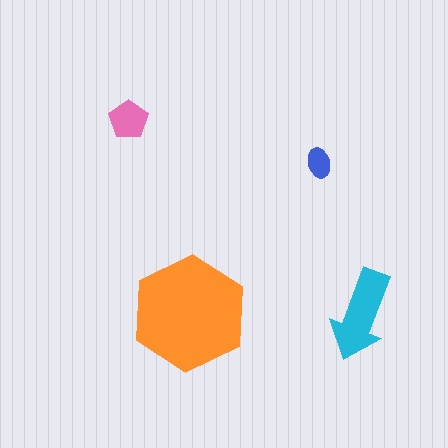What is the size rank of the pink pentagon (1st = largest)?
3rd.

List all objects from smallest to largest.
The blue ellipse, the pink pentagon, the cyan arrow, the orange hexagon.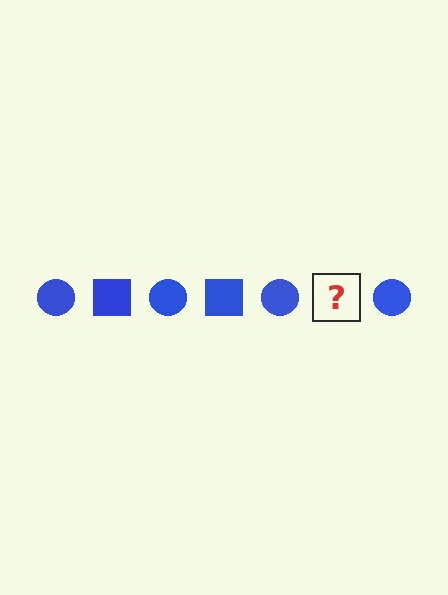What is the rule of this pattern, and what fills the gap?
The rule is that the pattern cycles through circle, square shapes in blue. The gap should be filled with a blue square.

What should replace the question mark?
The question mark should be replaced with a blue square.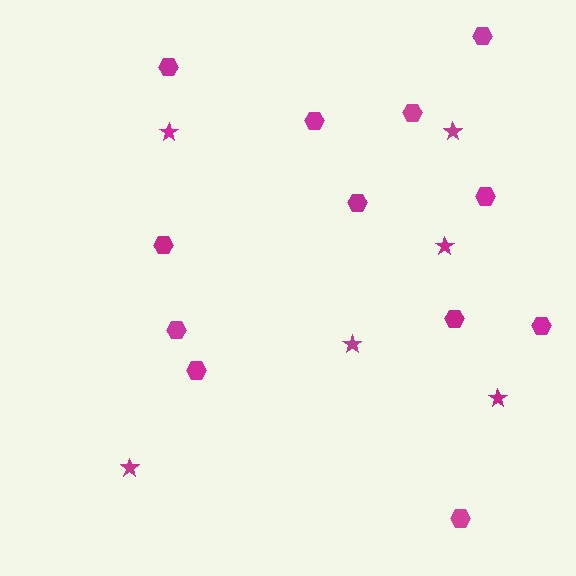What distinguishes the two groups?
There are 2 groups: one group of hexagons (12) and one group of stars (6).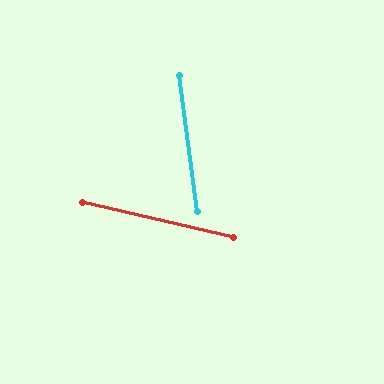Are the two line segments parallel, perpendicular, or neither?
Neither parallel nor perpendicular — they differ by about 69°.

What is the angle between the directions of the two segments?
Approximately 69 degrees.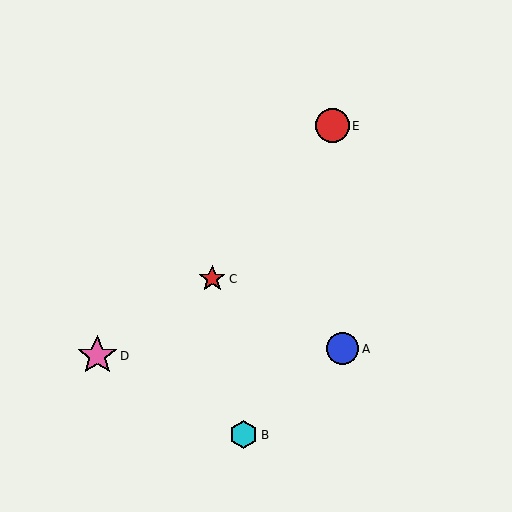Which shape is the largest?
The pink star (labeled D) is the largest.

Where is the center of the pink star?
The center of the pink star is at (97, 356).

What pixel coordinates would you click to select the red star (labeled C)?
Click at (212, 279) to select the red star C.